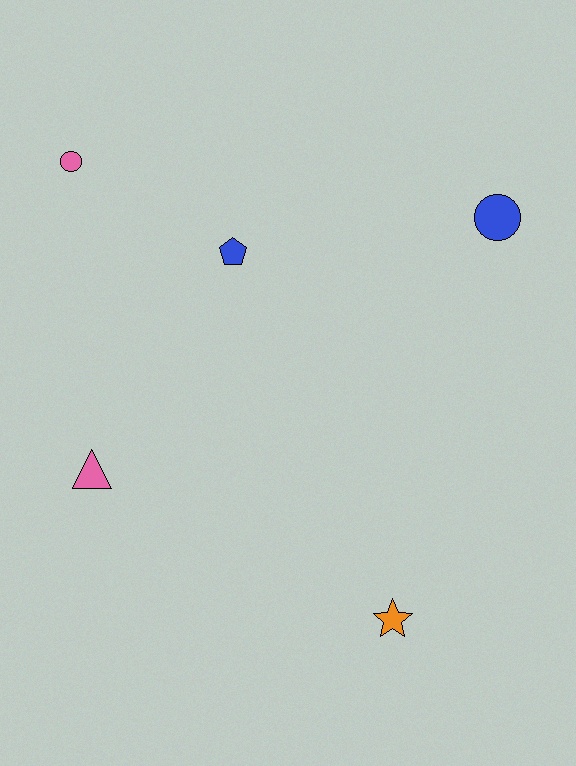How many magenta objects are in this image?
There are no magenta objects.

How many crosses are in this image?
There are no crosses.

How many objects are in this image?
There are 5 objects.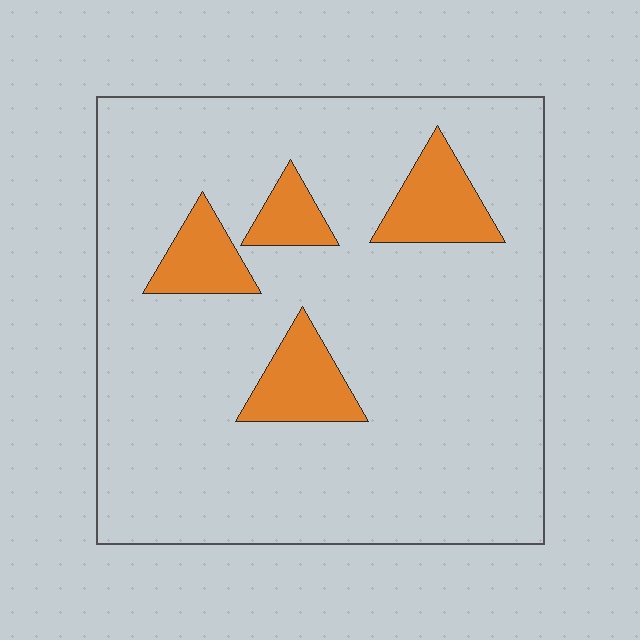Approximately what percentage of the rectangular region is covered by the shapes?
Approximately 15%.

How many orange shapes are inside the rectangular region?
4.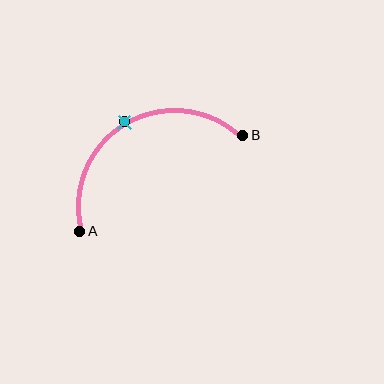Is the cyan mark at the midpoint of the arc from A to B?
Yes. The cyan mark lies on the arc at equal arc-length from both A and B — it is the arc midpoint.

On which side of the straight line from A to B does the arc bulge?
The arc bulges above the straight line connecting A and B.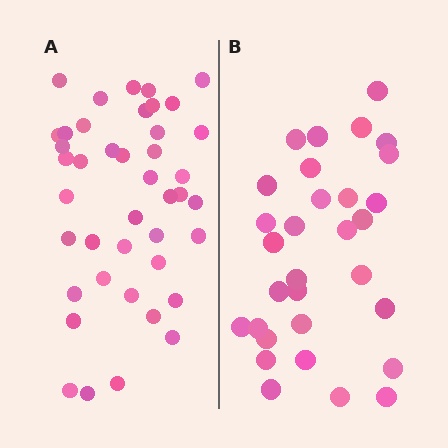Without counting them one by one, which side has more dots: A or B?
Region A (the left region) has more dots.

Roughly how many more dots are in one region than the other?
Region A has roughly 12 or so more dots than region B.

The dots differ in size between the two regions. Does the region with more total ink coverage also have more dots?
No. Region B has more total ink coverage because its dots are larger, but region A actually contains more individual dots. Total area can be misleading — the number of items is what matters here.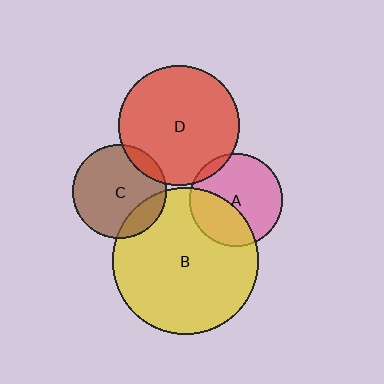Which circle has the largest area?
Circle B (yellow).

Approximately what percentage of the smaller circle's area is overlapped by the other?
Approximately 20%.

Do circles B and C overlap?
Yes.